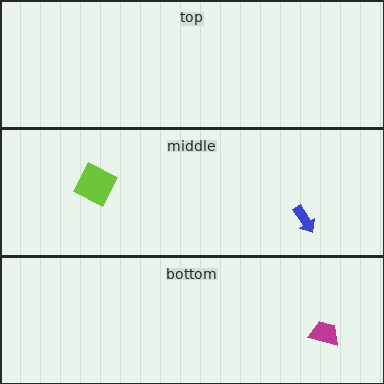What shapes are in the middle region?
The lime square, the blue arrow.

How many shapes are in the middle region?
2.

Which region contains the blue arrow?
The middle region.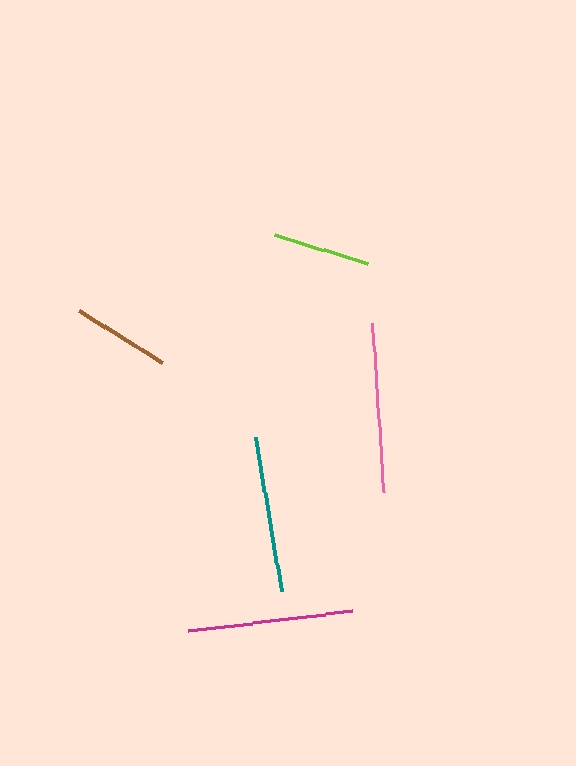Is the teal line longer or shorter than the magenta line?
The magenta line is longer than the teal line.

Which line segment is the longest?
The pink line is the longest at approximately 170 pixels.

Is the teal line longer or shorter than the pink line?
The pink line is longer than the teal line.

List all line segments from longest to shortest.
From longest to shortest: pink, magenta, teal, lime, brown.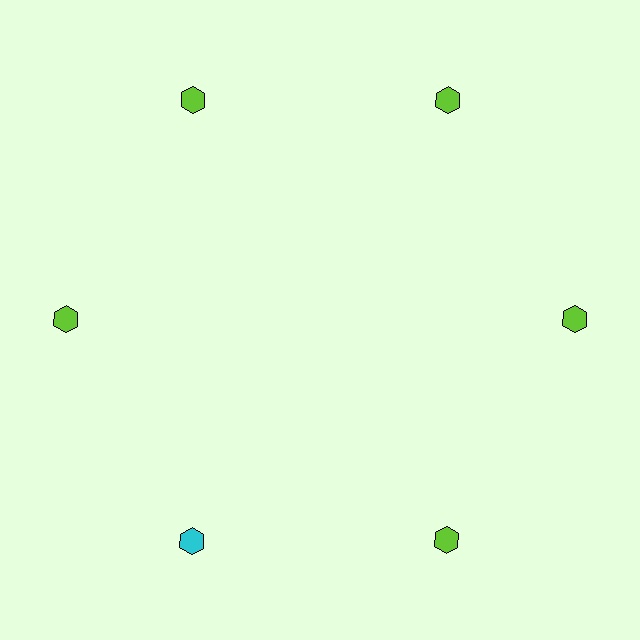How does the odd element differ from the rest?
It has a different color: cyan instead of lime.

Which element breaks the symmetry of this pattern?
The cyan hexagon at roughly the 7 o'clock position breaks the symmetry. All other shapes are lime hexagons.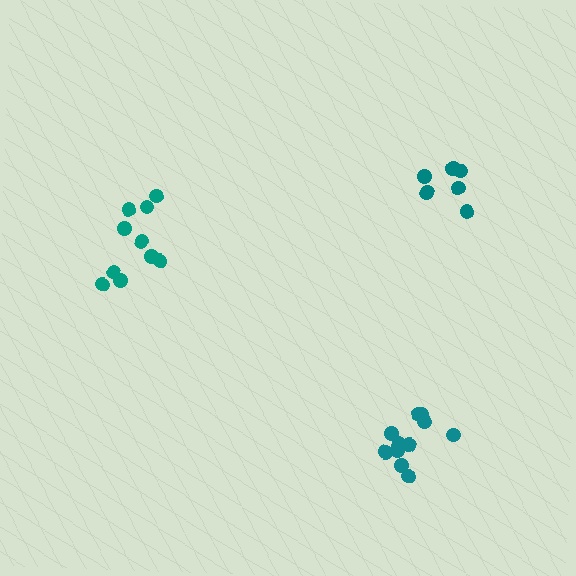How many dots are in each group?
Group 1: 11 dots, Group 2: 6 dots, Group 3: 10 dots (27 total).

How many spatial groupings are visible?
There are 3 spatial groupings.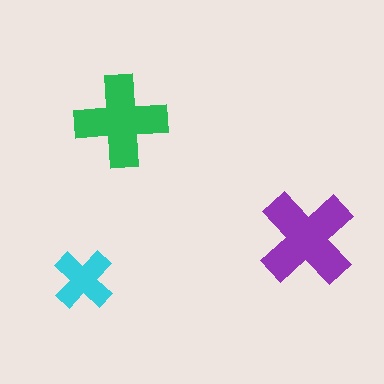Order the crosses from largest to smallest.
the purple one, the green one, the cyan one.